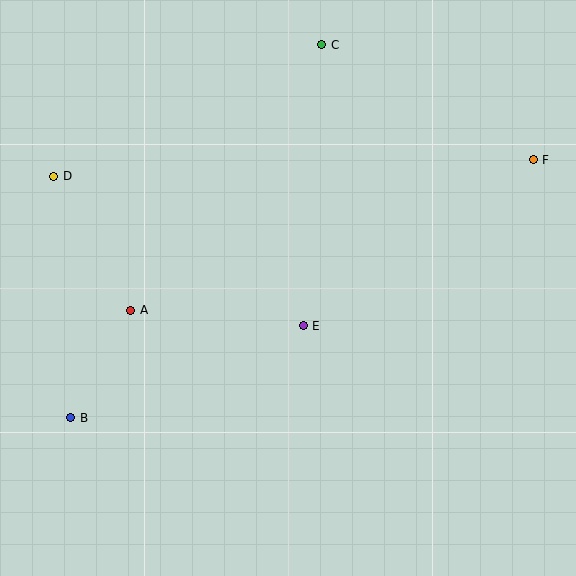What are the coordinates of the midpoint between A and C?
The midpoint between A and C is at (226, 178).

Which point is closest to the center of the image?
Point E at (303, 326) is closest to the center.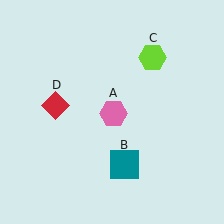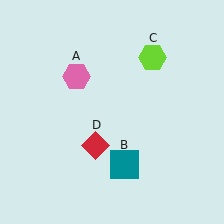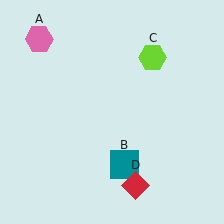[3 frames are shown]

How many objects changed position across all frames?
2 objects changed position: pink hexagon (object A), red diamond (object D).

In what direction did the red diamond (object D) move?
The red diamond (object D) moved down and to the right.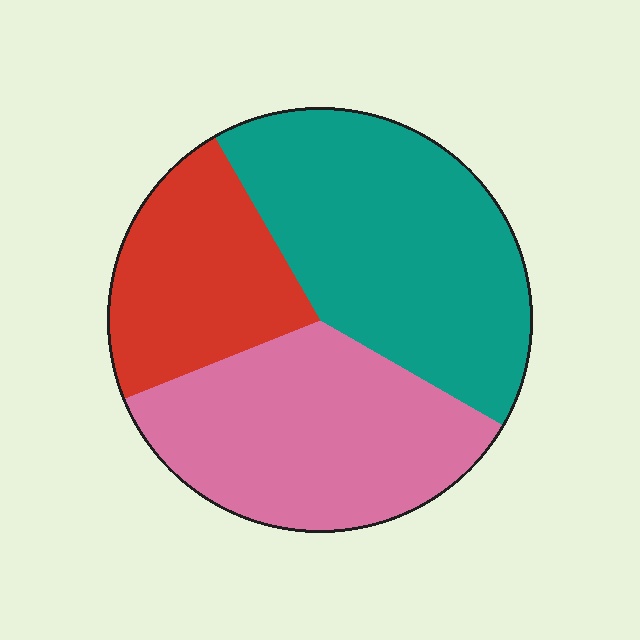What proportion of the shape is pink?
Pink takes up about three eighths (3/8) of the shape.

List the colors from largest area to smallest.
From largest to smallest: teal, pink, red.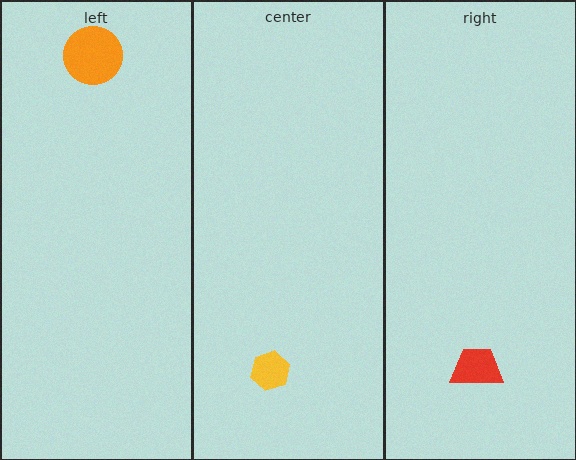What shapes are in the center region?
The yellow hexagon.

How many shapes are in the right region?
1.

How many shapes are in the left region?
1.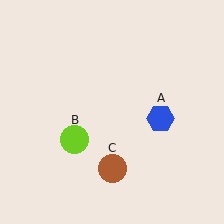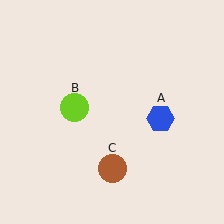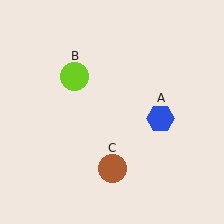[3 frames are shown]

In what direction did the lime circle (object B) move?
The lime circle (object B) moved up.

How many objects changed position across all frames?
1 object changed position: lime circle (object B).